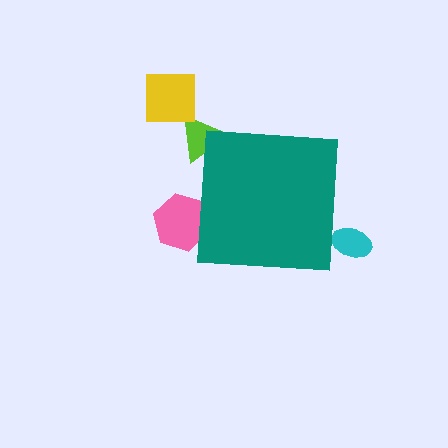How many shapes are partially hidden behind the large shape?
3 shapes are partially hidden.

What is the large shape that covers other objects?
A teal square.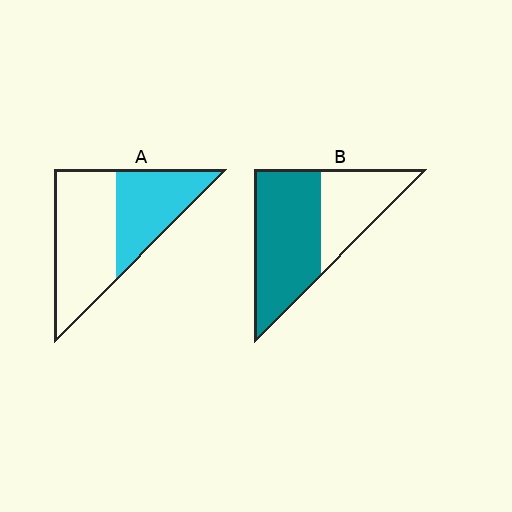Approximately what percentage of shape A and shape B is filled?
A is approximately 40% and B is approximately 60%.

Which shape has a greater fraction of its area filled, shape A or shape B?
Shape B.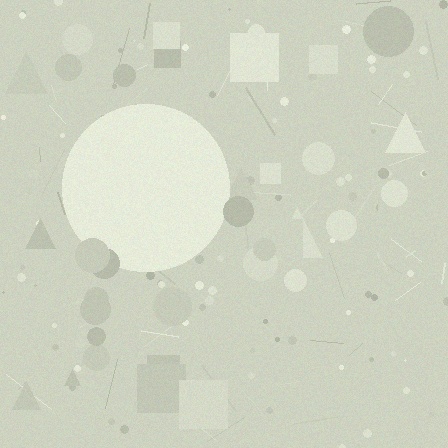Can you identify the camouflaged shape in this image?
The camouflaged shape is a circle.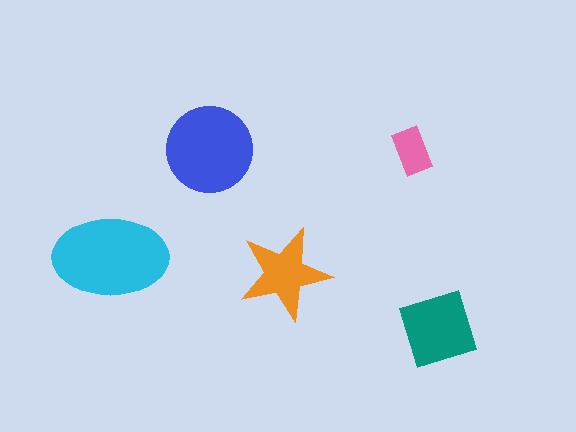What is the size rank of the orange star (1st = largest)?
4th.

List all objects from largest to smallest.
The cyan ellipse, the blue circle, the teal diamond, the orange star, the pink rectangle.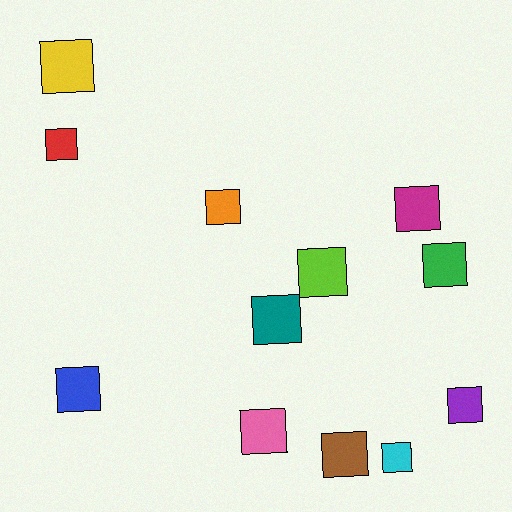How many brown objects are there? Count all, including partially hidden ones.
There is 1 brown object.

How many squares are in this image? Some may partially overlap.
There are 12 squares.